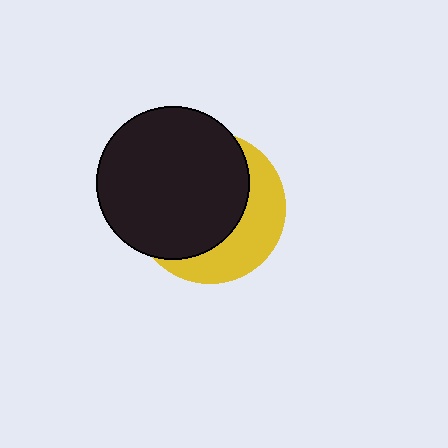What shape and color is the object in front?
The object in front is a black circle.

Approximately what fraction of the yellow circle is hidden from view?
Roughly 64% of the yellow circle is hidden behind the black circle.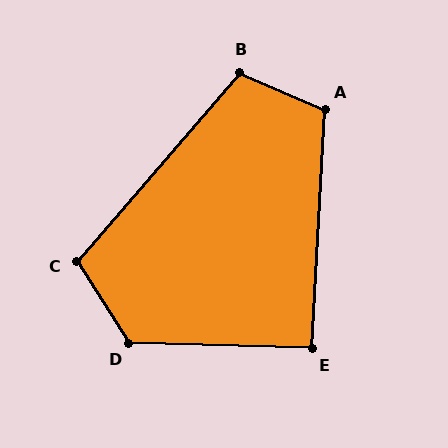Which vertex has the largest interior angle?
D, at approximately 124 degrees.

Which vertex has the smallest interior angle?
E, at approximately 91 degrees.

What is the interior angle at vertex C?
Approximately 106 degrees (obtuse).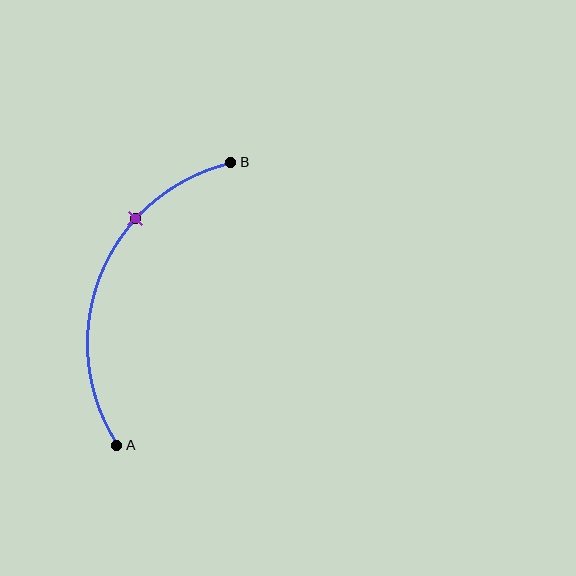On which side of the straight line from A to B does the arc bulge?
The arc bulges to the left of the straight line connecting A and B.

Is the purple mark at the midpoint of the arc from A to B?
No. The purple mark lies on the arc but is closer to endpoint B. The arc midpoint would be at the point on the curve equidistant along the arc from both A and B.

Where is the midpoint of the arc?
The arc midpoint is the point on the curve farthest from the straight line joining A and B. It sits to the left of that line.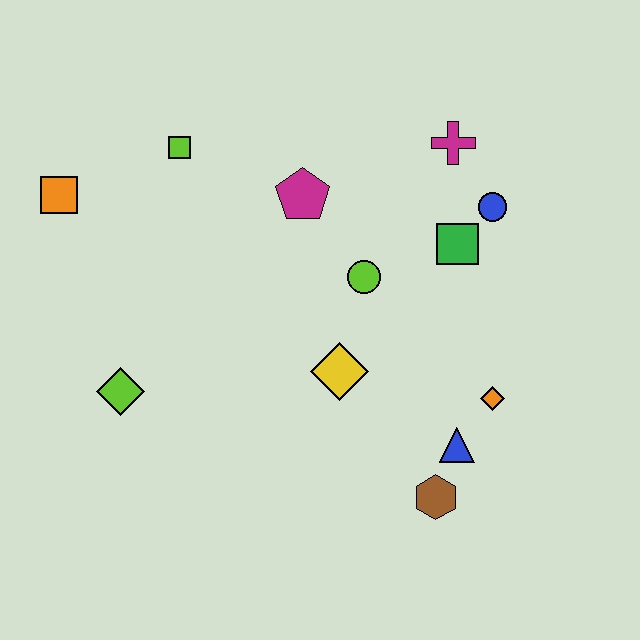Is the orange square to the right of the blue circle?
No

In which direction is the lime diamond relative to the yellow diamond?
The lime diamond is to the left of the yellow diamond.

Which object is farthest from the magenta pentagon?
The brown hexagon is farthest from the magenta pentagon.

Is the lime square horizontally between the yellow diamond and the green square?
No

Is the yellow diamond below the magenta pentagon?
Yes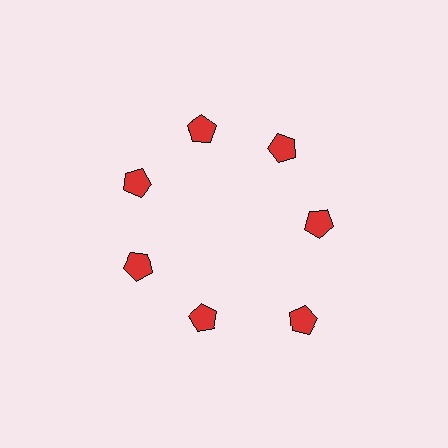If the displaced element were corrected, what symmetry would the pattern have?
It would have 7-fold rotational symmetry — the pattern would map onto itself every 51 degrees.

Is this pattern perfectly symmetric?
No. The 7 red pentagons are arranged in a ring, but one element near the 5 o'clock position is pushed outward from the center, breaking the 7-fold rotational symmetry.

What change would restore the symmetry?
The symmetry would be restored by moving it inward, back onto the ring so that all 7 pentagons sit at equal angles and equal distance from the center.